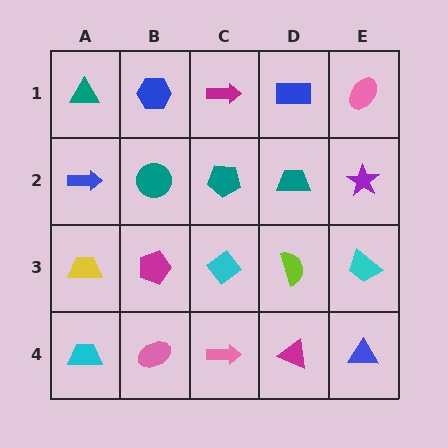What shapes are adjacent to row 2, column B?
A blue hexagon (row 1, column B), a magenta pentagon (row 3, column B), a blue arrow (row 2, column A), a teal pentagon (row 2, column C).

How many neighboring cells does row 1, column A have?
2.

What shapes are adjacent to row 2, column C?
A magenta arrow (row 1, column C), a cyan diamond (row 3, column C), a teal circle (row 2, column B), a teal trapezoid (row 2, column D).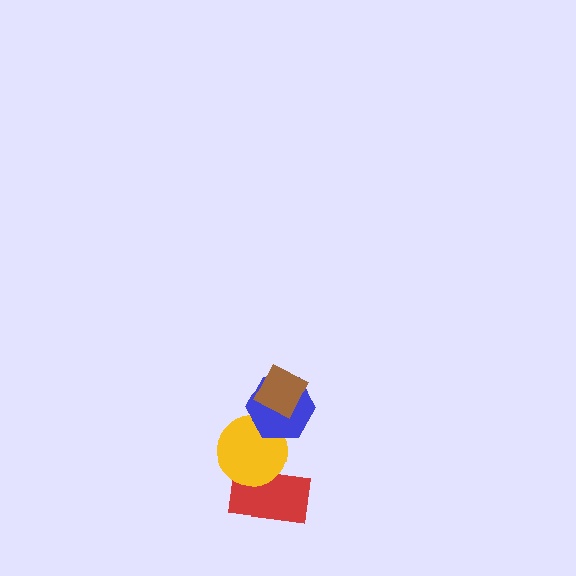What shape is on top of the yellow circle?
The blue hexagon is on top of the yellow circle.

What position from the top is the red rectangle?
The red rectangle is 4th from the top.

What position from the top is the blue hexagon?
The blue hexagon is 2nd from the top.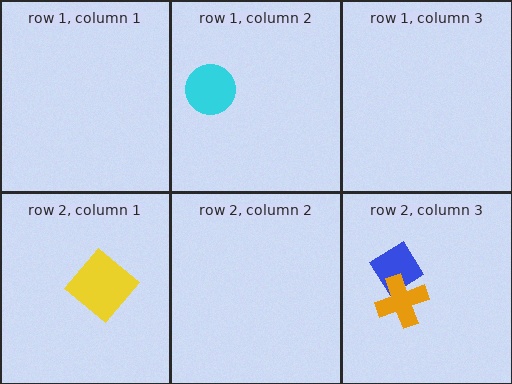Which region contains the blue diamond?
The row 2, column 3 region.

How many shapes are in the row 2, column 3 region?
2.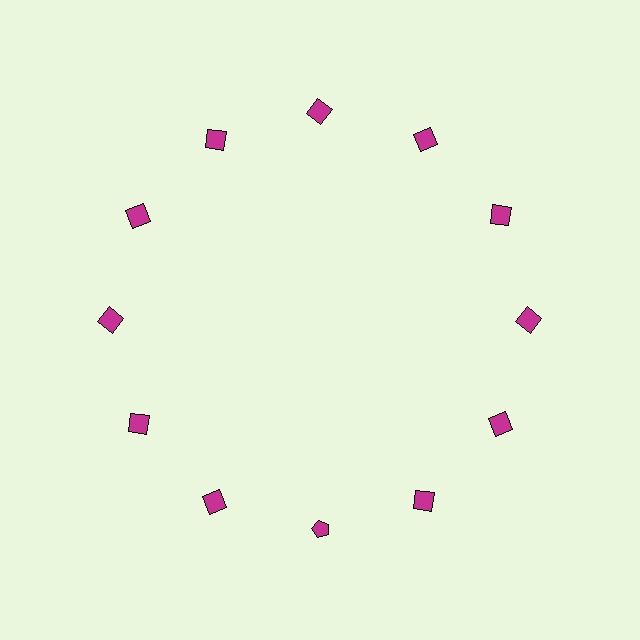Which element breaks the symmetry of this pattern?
The magenta pentagon at roughly the 6 o'clock position breaks the symmetry. All other shapes are magenta squares.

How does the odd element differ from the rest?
It has a different shape: pentagon instead of square.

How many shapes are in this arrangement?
There are 12 shapes arranged in a ring pattern.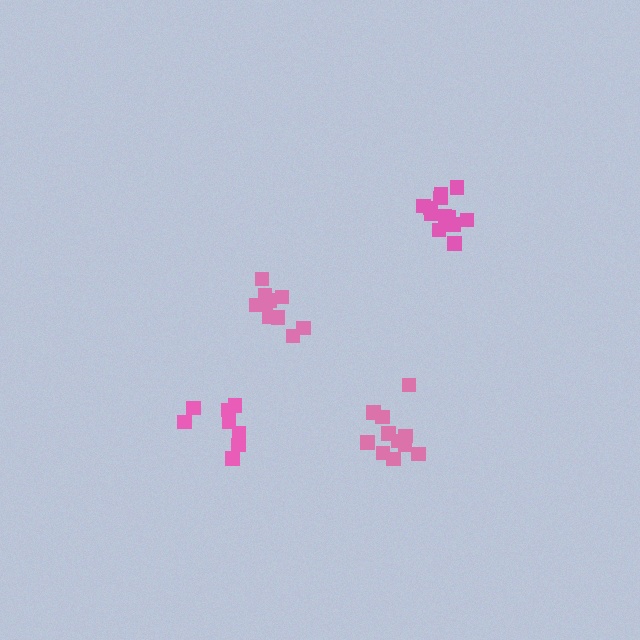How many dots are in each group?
Group 1: 10 dots, Group 2: 12 dots, Group 3: 11 dots, Group 4: 10 dots (43 total).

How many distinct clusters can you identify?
There are 4 distinct clusters.